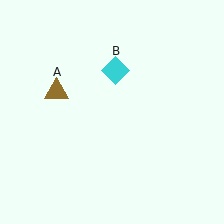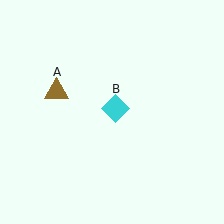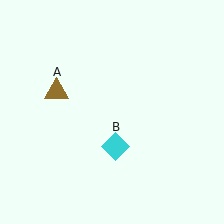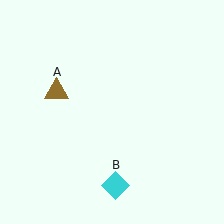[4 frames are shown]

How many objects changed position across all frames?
1 object changed position: cyan diamond (object B).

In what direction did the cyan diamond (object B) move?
The cyan diamond (object B) moved down.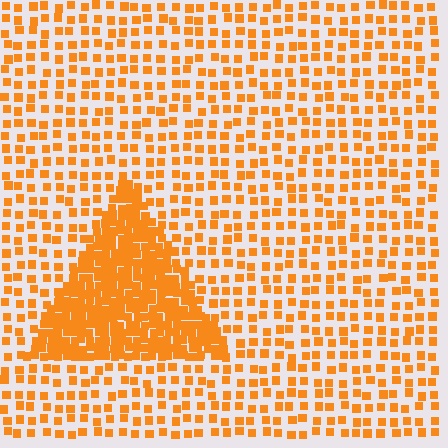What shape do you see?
I see a triangle.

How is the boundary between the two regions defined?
The boundary is defined by a change in element density (approximately 2.7x ratio). All elements are the same color, size, and shape.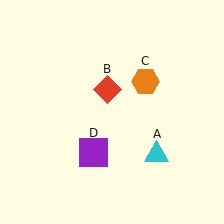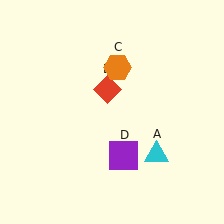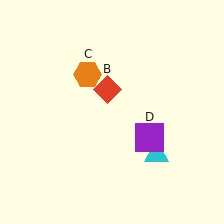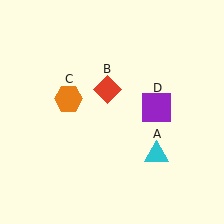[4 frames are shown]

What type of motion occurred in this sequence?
The orange hexagon (object C), purple square (object D) rotated counterclockwise around the center of the scene.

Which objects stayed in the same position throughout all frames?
Cyan triangle (object A) and red diamond (object B) remained stationary.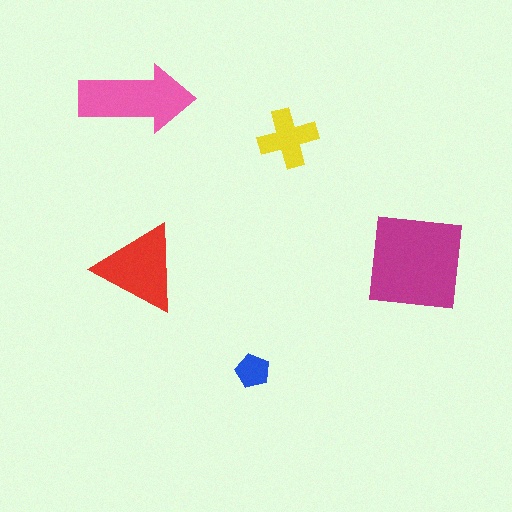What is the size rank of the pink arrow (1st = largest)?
2nd.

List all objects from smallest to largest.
The blue pentagon, the yellow cross, the red triangle, the pink arrow, the magenta square.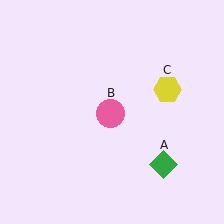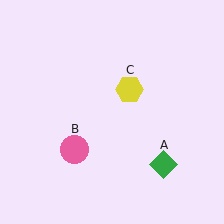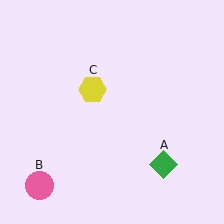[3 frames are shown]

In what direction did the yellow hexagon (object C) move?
The yellow hexagon (object C) moved left.